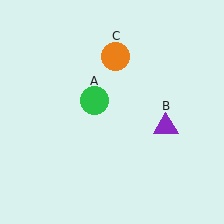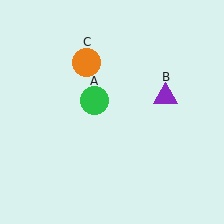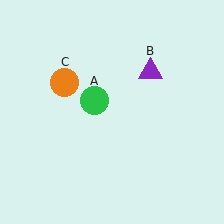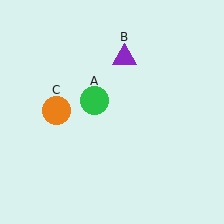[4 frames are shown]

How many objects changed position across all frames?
2 objects changed position: purple triangle (object B), orange circle (object C).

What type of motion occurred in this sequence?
The purple triangle (object B), orange circle (object C) rotated counterclockwise around the center of the scene.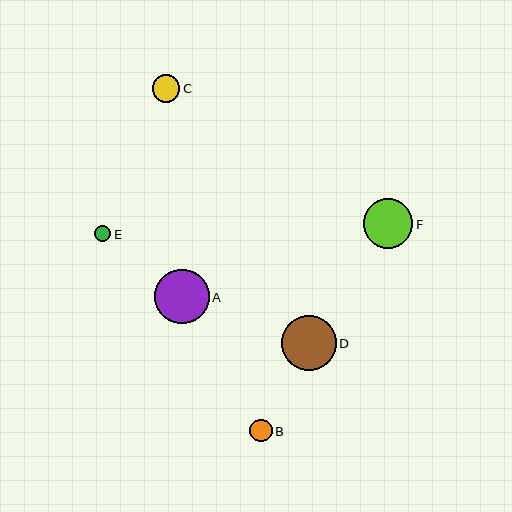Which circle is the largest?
Circle D is the largest with a size of approximately 55 pixels.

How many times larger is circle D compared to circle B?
Circle D is approximately 2.4 times the size of circle B.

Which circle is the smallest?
Circle E is the smallest with a size of approximately 16 pixels.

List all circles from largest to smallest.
From largest to smallest: D, A, F, C, B, E.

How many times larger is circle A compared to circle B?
Circle A is approximately 2.4 times the size of circle B.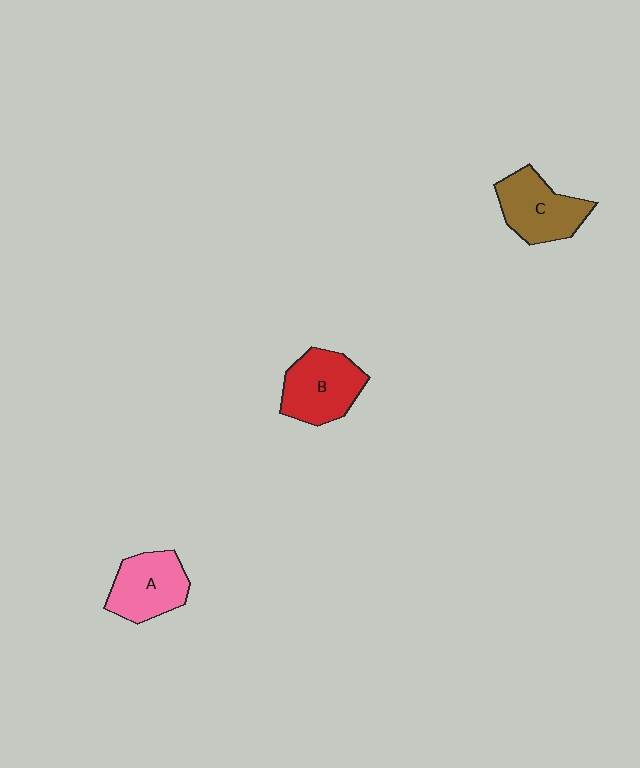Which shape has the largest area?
Shape B (red).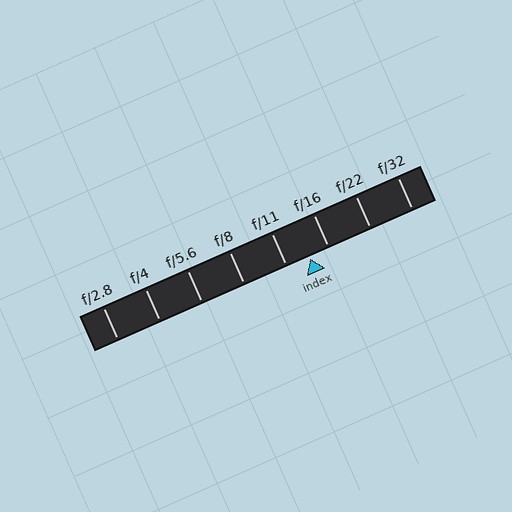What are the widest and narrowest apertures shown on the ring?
The widest aperture shown is f/2.8 and the narrowest is f/32.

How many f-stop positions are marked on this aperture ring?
There are 8 f-stop positions marked.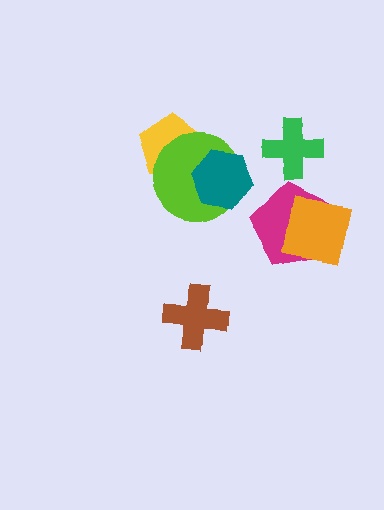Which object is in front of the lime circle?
The teal hexagon is in front of the lime circle.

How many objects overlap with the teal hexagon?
1 object overlaps with the teal hexagon.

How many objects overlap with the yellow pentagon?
1 object overlaps with the yellow pentagon.